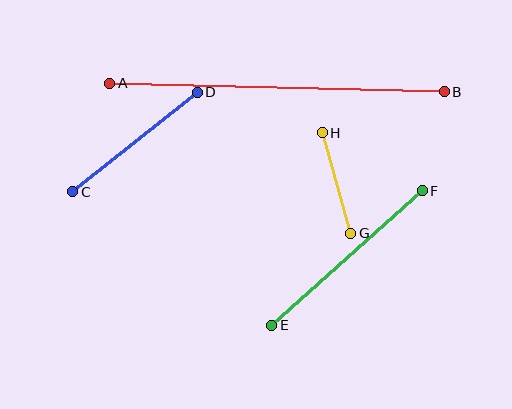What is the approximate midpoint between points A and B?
The midpoint is at approximately (277, 88) pixels.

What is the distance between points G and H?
The distance is approximately 104 pixels.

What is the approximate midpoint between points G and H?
The midpoint is at approximately (336, 183) pixels.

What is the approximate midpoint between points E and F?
The midpoint is at approximately (347, 258) pixels.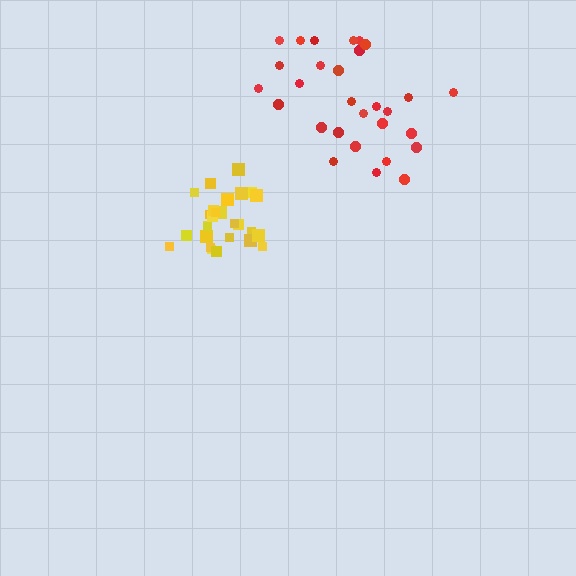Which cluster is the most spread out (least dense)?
Red.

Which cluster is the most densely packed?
Yellow.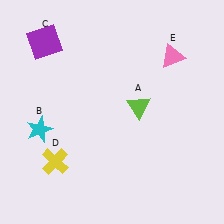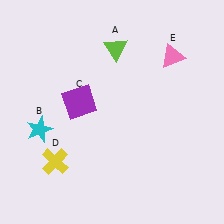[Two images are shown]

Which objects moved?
The objects that moved are: the lime triangle (A), the purple square (C).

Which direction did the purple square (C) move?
The purple square (C) moved down.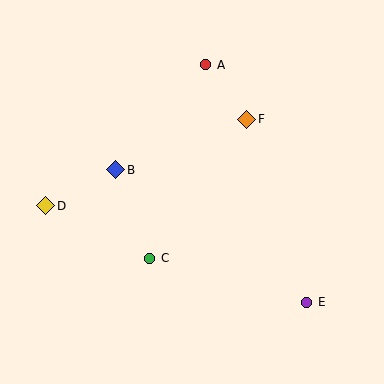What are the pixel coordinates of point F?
Point F is at (247, 119).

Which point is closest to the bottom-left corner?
Point D is closest to the bottom-left corner.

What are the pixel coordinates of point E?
Point E is at (307, 302).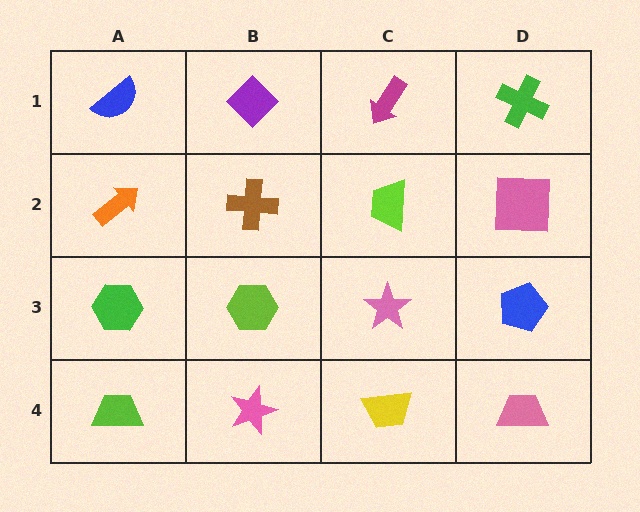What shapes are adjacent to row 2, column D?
A green cross (row 1, column D), a blue pentagon (row 3, column D), a lime trapezoid (row 2, column C).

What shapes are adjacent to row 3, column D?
A pink square (row 2, column D), a pink trapezoid (row 4, column D), a pink star (row 3, column C).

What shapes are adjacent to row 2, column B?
A purple diamond (row 1, column B), a lime hexagon (row 3, column B), an orange arrow (row 2, column A), a lime trapezoid (row 2, column C).